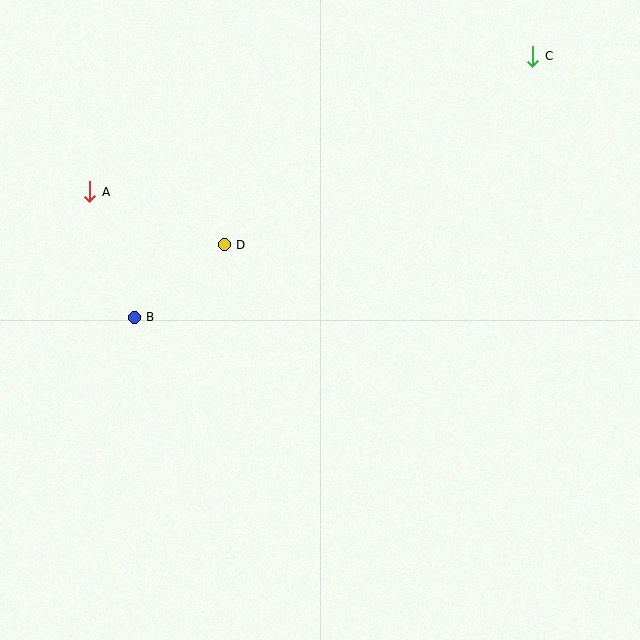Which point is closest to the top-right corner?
Point C is closest to the top-right corner.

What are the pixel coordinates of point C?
Point C is at (533, 56).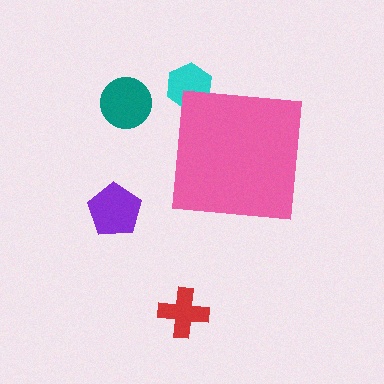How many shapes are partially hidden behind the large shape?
1 shape is partially hidden.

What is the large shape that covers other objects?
A pink square.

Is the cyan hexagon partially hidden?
Yes, the cyan hexagon is partially hidden behind the pink square.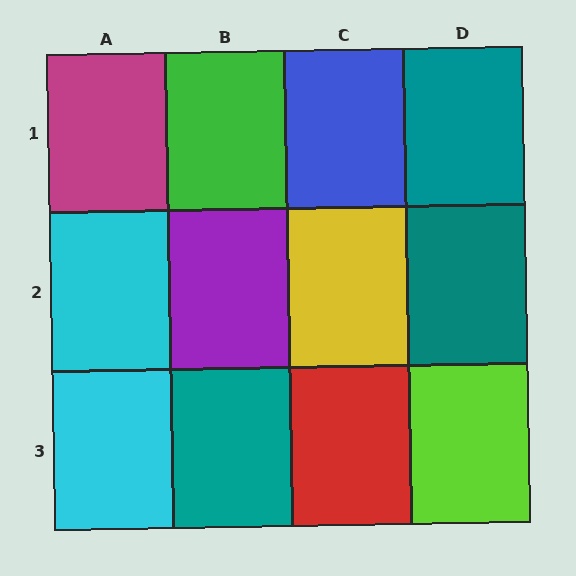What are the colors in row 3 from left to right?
Cyan, teal, red, lime.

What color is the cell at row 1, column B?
Green.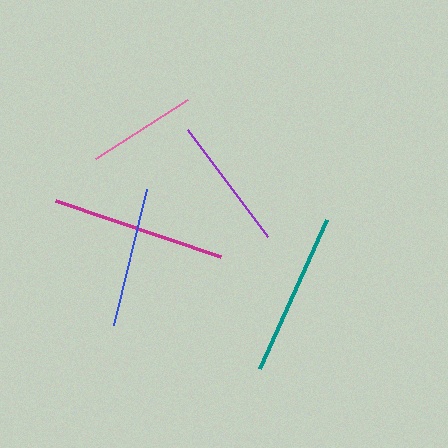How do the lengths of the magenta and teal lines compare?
The magenta and teal lines are approximately the same length.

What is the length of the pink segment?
The pink segment is approximately 109 pixels long.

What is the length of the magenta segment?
The magenta segment is approximately 174 pixels long.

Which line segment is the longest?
The magenta line is the longest at approximately 174 pixels.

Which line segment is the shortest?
The pink line is the shortest at approximately 109 pixels.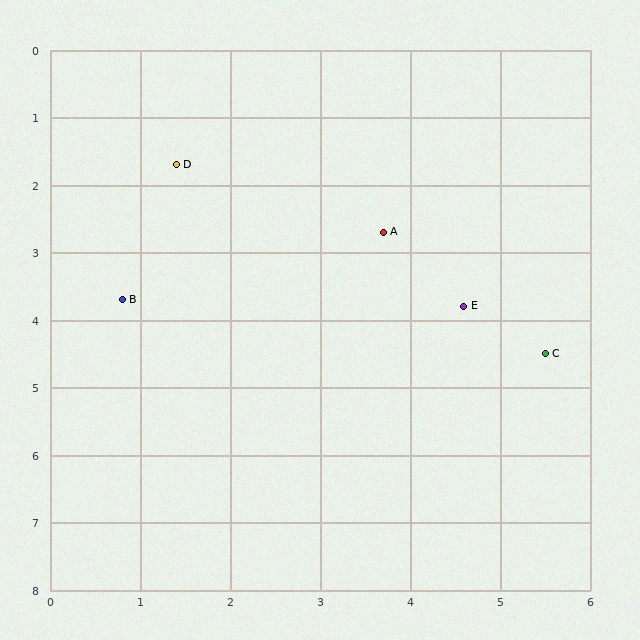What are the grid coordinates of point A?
Point A is at approximately (3.7, 2.7).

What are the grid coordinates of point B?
Point B is at approximately (0.8, 3.7).